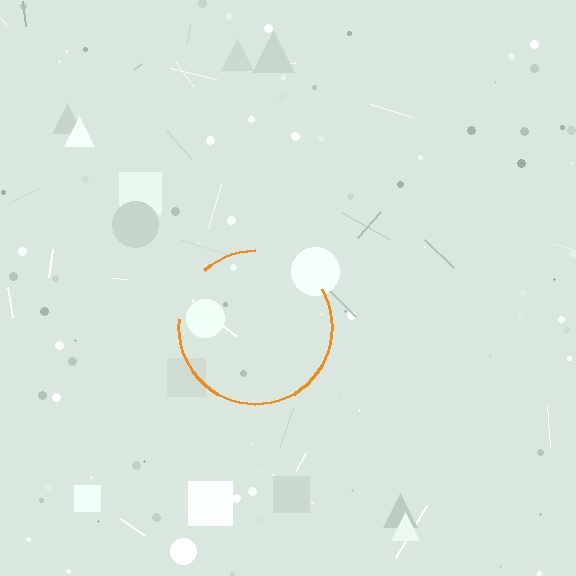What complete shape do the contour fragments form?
The contour fragments form a circle.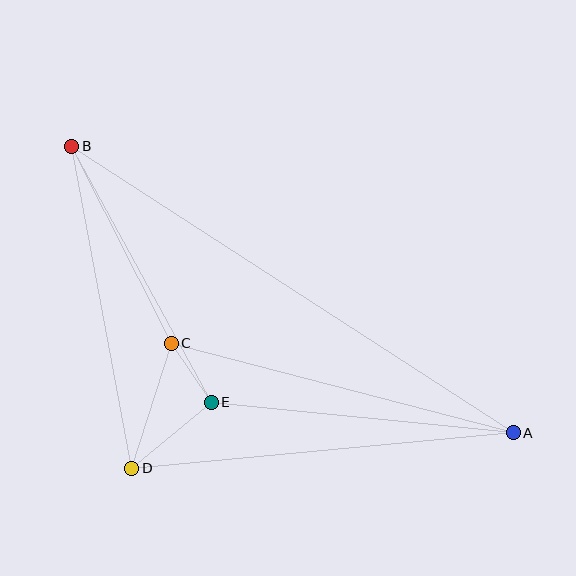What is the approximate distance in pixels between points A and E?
The distance between A and E is approximately 303 pixels.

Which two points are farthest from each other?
Points A and B are farthest from each other.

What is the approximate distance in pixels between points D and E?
The distance between D and E is approximately 103 pixels.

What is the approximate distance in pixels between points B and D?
The distance between B and D is approximately 328 pixels.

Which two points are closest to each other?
Points C and E are closest to each other.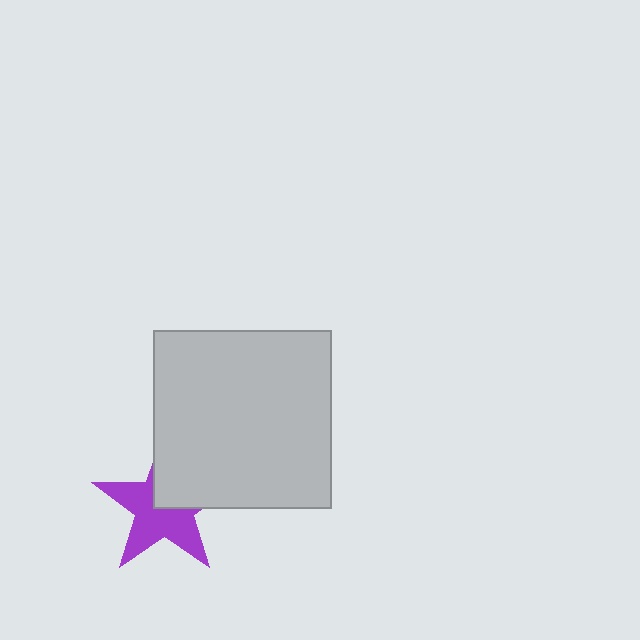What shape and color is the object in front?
The object in front is a light gray square.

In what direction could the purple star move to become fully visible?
The purple star could move toward the lower-left. That would shift it out from behind the light gray square entirely.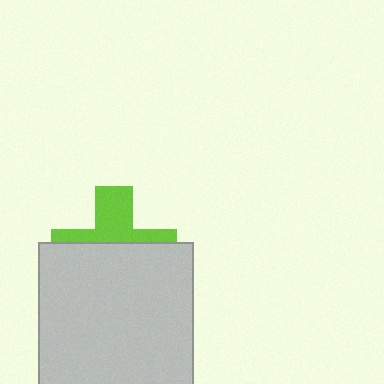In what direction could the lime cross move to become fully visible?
The lime cross could move up. That would shift it out from behind the light gray square entirely.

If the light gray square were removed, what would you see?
You would see the complete lime cross.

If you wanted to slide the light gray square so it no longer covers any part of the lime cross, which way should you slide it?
Slide it down — that is the most direct way to separate the two shapes.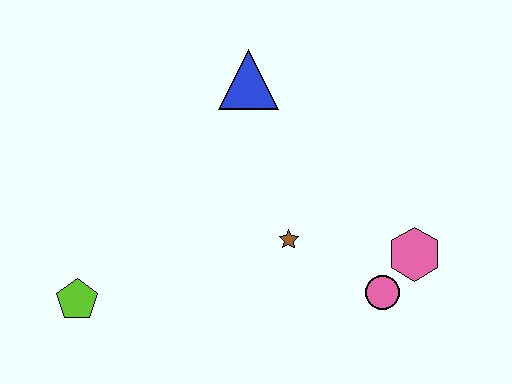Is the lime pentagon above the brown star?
No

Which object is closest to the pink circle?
The pink hexagon is closest to the pink circle.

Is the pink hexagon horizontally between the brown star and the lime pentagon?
No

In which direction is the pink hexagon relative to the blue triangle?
The pink hexagon is below the blue triangle.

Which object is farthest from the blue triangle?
The lime pentagon is farthest from the blue triangle.